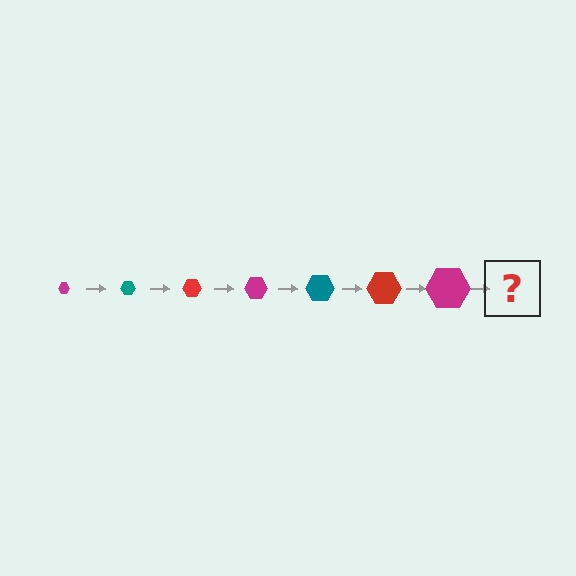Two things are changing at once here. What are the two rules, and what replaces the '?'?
The two rules are that the hexagon grows larger each step and the color cycles through magenta, teal, and red. The '?' should be a teal hexagon, larger than the previous one.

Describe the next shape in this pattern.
It should be a teal hexagon, larger than the previous one.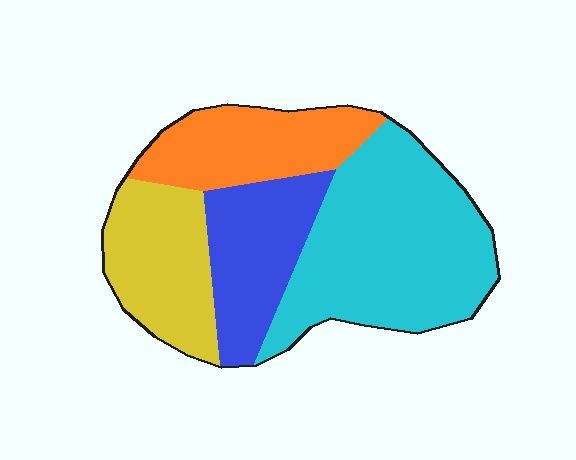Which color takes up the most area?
Cyan, at roughly 40%.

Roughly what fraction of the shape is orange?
Orange takes up between a sixth and a third of the shape.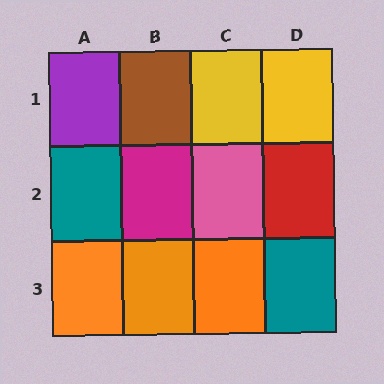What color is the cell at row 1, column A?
Purple.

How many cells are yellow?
2 cells are yellow.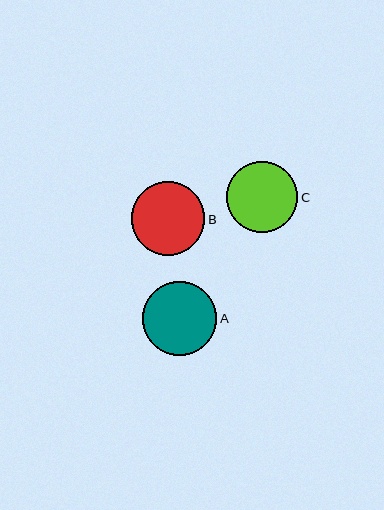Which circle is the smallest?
Circle C is the smallest with a size of approximately 71 pixels.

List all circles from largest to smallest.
From largest to smallest: A, B, C.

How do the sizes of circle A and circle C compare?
Circle A and circle C are approximately the same size.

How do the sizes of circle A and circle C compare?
Circle A and circle C are approximately the same size.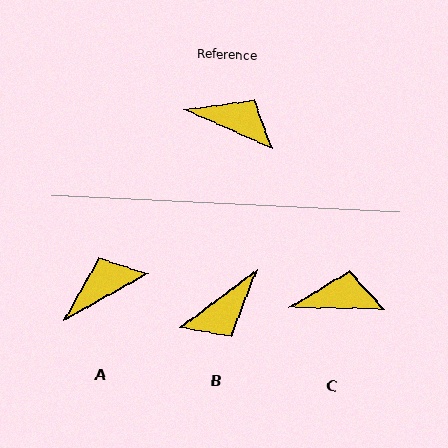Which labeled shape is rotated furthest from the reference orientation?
B, about 119 degrees away.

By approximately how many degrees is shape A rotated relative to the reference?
Approximately 53 degrees counter-clockwise.